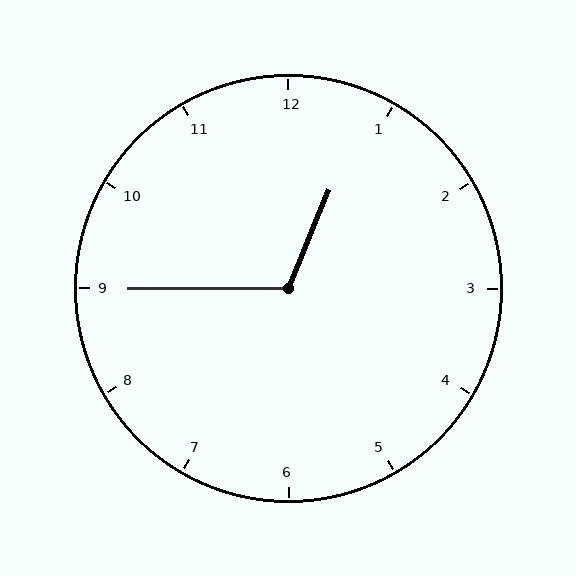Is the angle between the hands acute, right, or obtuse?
It is obtuse.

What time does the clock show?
12:45.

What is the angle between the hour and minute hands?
Approximately 112 degrees.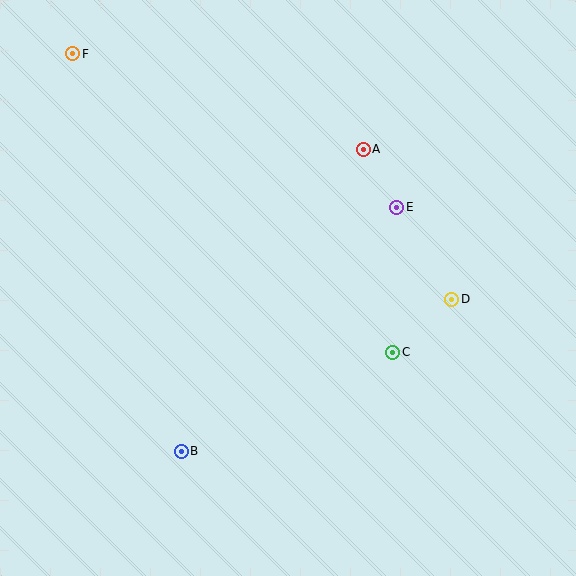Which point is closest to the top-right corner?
Point A is closest to the top-right corner.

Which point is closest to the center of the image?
Point C at (393, 352) is closest to the center.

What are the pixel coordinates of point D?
Point D is at (452, 299).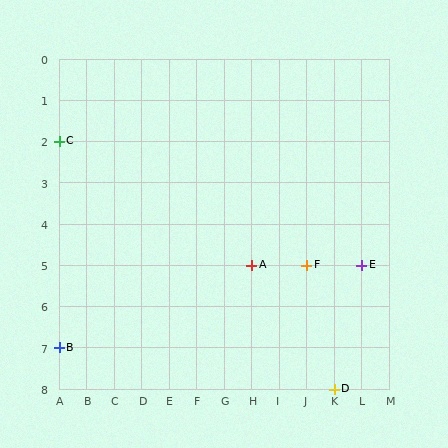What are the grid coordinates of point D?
Point D is at grid coordinates (K, 8).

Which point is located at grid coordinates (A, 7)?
Point B is at (A, 7).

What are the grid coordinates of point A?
Point A is at grid coordinates (H, 5).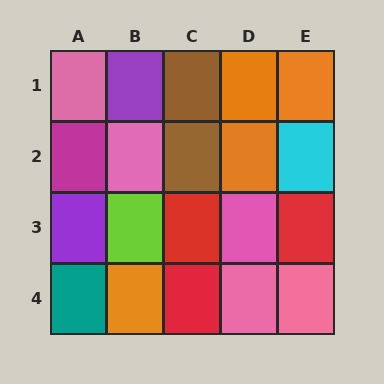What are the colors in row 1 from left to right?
Pink, purple, brown, orange, orange.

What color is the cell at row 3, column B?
Lime.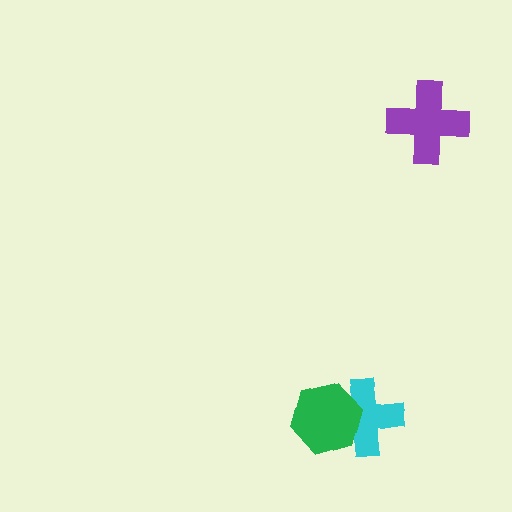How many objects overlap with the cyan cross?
1 object overlaps with the cyan cross.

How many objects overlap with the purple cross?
0 objects overlap with the purple cross.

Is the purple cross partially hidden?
No, no other shape covers it.